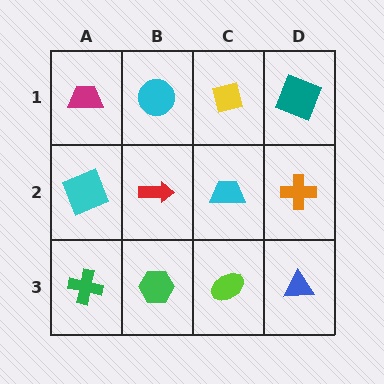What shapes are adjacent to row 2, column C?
A yellow square (row 1, column C), a lime ellipse (row 3, column C), a red arrow (row 2, column B), an orange cross (row 2, column D).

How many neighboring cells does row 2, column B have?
4.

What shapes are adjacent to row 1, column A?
A cyan square (row 2, column A), a cyan circle (row 1, column B).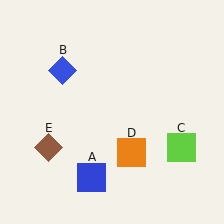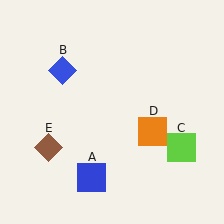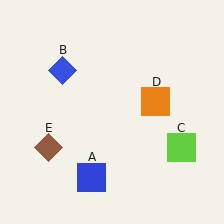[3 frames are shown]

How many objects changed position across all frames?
1 object changed position: orange square (object D).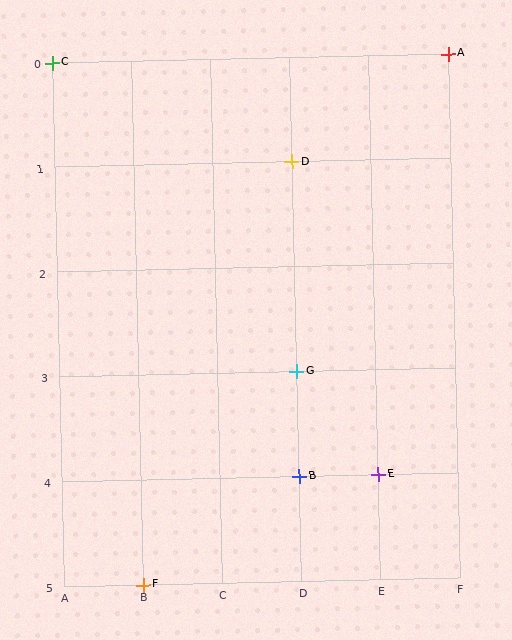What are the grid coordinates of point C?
Point C is at grid coordinates (A, 0).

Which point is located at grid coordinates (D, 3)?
Point G is at (D, 3).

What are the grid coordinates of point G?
Point G is at grid coordinates (D, 3).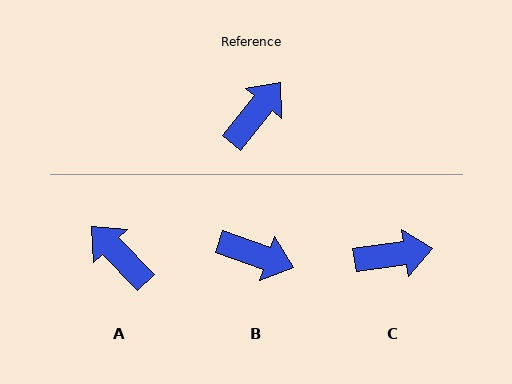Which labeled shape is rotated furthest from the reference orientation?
A, about 83 degrees away.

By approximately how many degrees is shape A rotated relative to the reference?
Approximately 83 degrees counter-clockwise.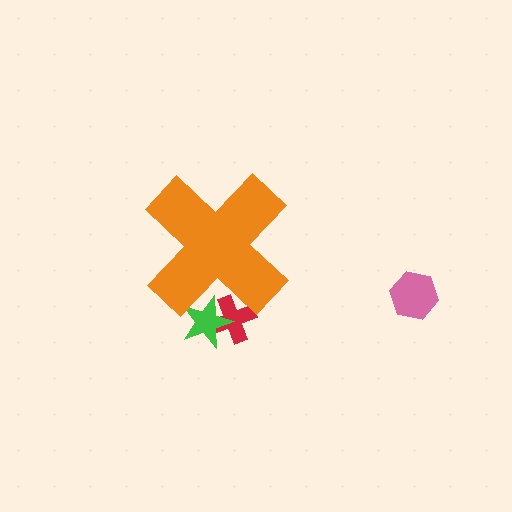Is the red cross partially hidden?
Yes, the red cross is partially hidden behind the orange cross.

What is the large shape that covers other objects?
An orange cross.